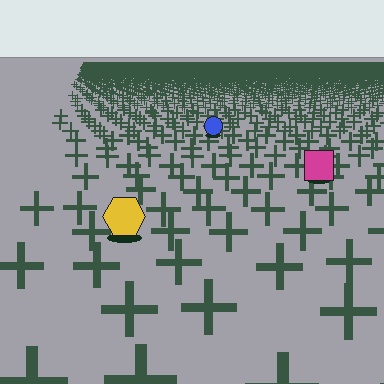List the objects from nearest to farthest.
From nearest to farthest: the yellow hexagon, the magenta square, the blue circle.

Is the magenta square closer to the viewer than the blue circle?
Yes. The magenta square is closer — you can tell from the texture gradient: the ground texture is coarser near it.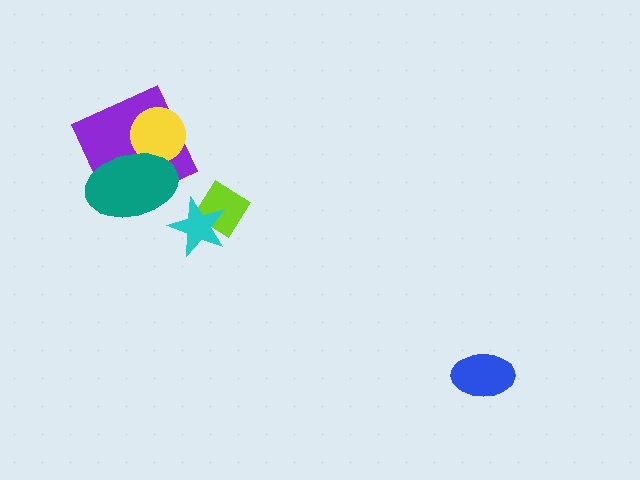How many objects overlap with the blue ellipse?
0 objects overlap with the blue ellipse.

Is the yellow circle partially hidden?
Yes, it is partially covered by another shape.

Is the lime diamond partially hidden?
Yes, it is partially covered by another shape.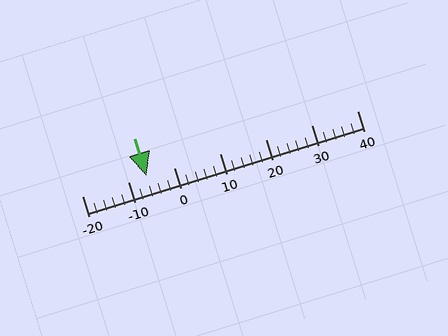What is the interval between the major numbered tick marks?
The major tick marks are spaced 10 units apart.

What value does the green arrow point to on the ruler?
The green arrow points to approximately -6.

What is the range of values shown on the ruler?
The ruler shows values from -20 to 40.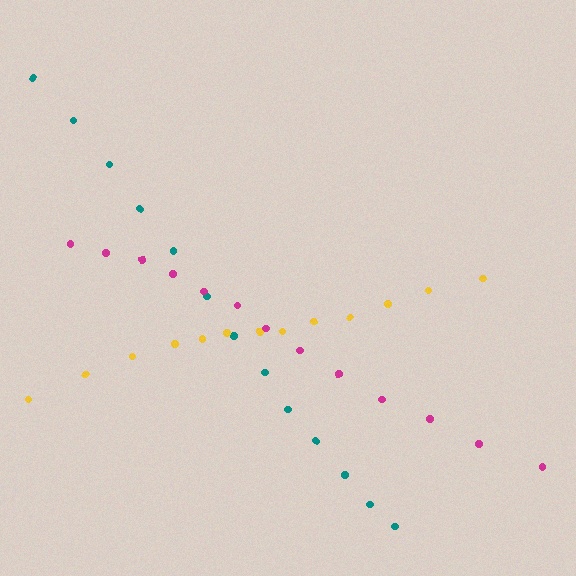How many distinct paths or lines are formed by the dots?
There are 3 distinct paths.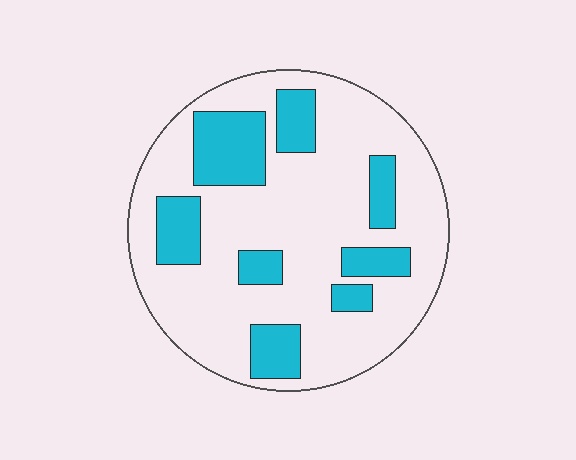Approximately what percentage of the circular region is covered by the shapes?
Approximately 25%.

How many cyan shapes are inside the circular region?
8.